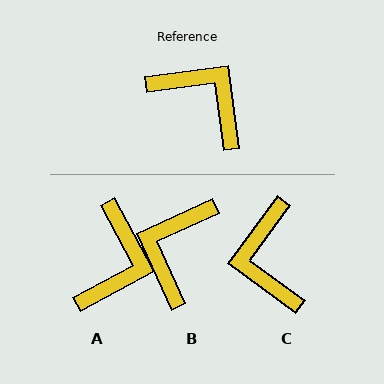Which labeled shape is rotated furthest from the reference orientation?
C, about 136 degrees away.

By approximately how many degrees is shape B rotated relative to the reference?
Approximately 107 degrees counter-clockwise.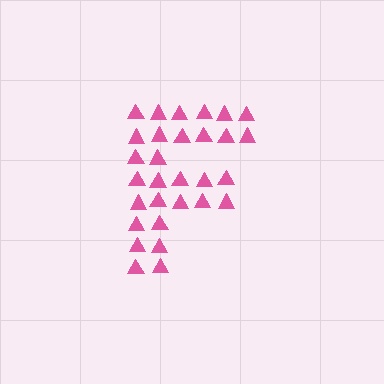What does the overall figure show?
The overall figure shows the letter F.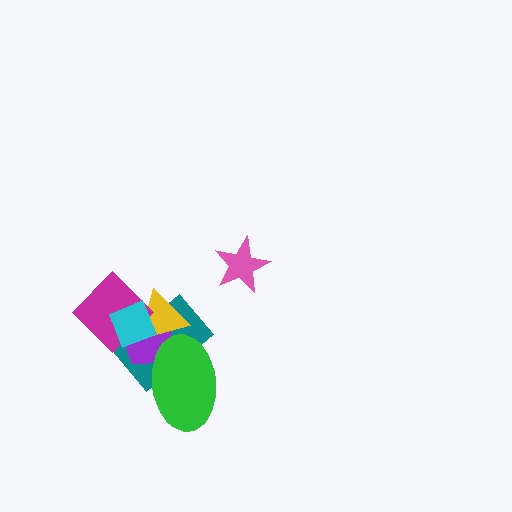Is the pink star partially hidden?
No, no other shape covers it.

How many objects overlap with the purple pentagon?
5 objects overlap with the purple pentagon.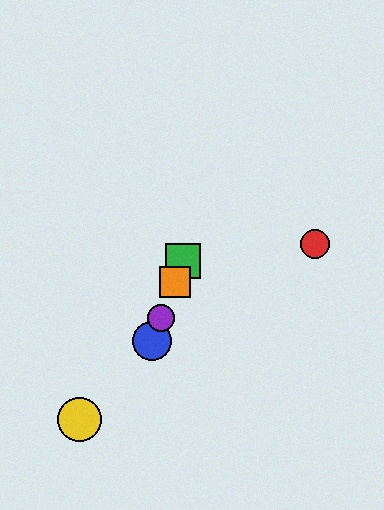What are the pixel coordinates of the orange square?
The orange square is at (175, 282).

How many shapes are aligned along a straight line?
4 shapes (the blue circle, the green square, the purple circle, the orange square) are aligned along a straight line.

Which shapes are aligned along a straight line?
The blue circle, the green square, the purple circle, the orange square are aligned along a straight line.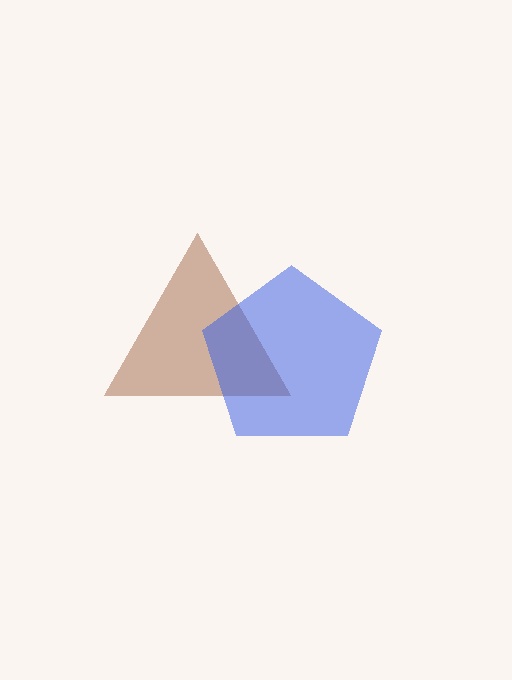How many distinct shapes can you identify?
There are 2 distinct shapes: a brown triangle, a blue pentagon.